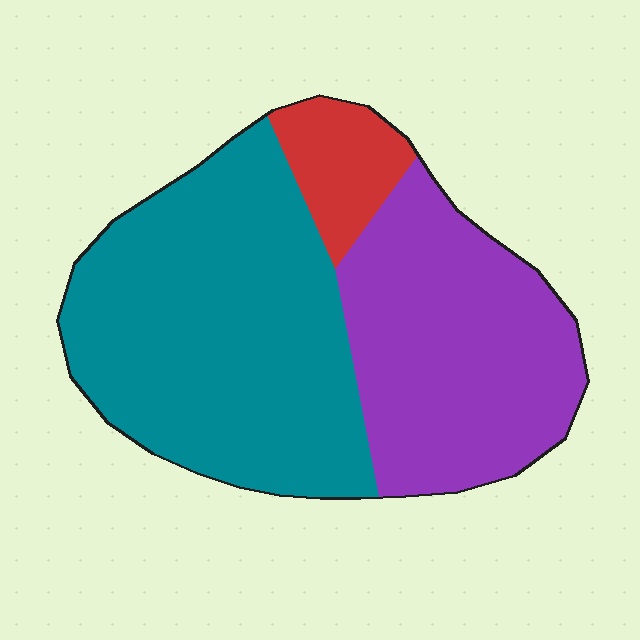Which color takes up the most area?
Teal, at roughly 55%.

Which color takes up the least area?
Red, at roughly 10%.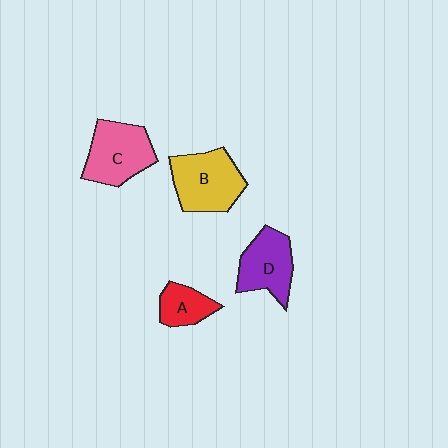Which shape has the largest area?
Shape B (yellow).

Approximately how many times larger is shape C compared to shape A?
Approximately 1.8 times.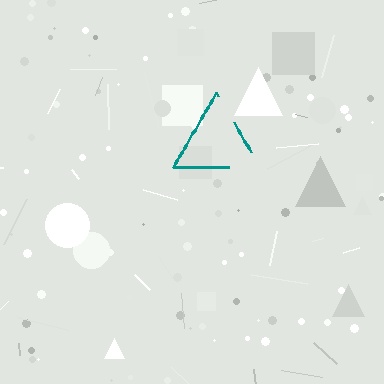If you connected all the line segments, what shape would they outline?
They would outline a triangle.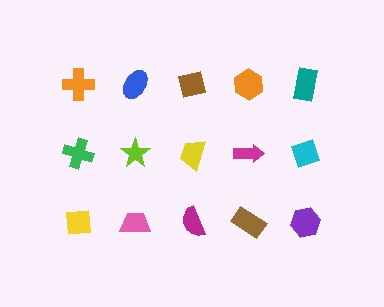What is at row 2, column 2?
A lime star.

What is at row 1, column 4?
An orange hexagon.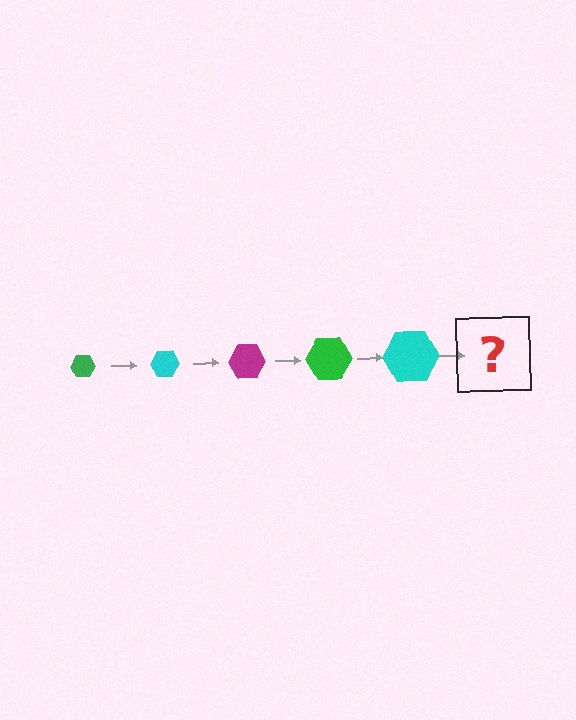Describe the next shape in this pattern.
It should be a magenta hexagon, larger than the previous one.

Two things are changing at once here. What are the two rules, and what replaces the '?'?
The two rules are that the hexagon grows larger each step and the color cycles through green, cyan, and magenta. The '?' should be a magenta hexagon, larger than the previous one.